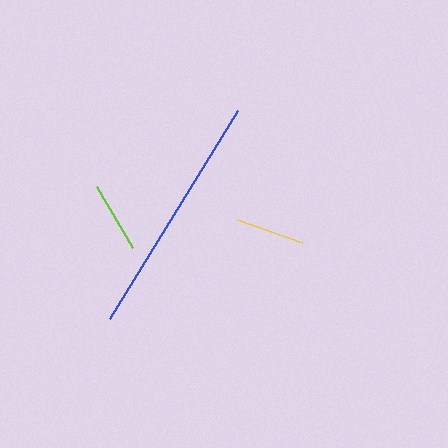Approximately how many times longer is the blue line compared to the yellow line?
The blue line is approximately 3.6 times the length of the yellow line.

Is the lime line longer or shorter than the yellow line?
The lime line is longer than the yellow line.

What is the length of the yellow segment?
The yellow segment is approximately 69 pixels long.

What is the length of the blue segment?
The blue segment is approximately 244 pixels long.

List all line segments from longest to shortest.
From longest to shortest: blue, lime, yellow.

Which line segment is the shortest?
The yellow line is the shortest at approximately 69 pixels.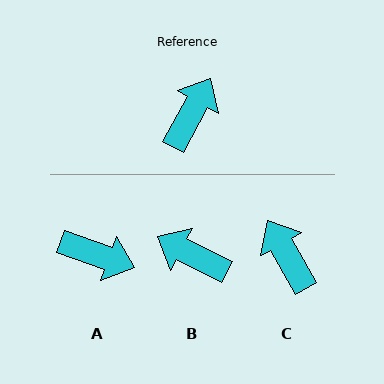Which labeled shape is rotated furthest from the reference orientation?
B, about 92 degrees away.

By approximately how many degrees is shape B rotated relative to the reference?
Approximately 92 degrees counter-clockwise.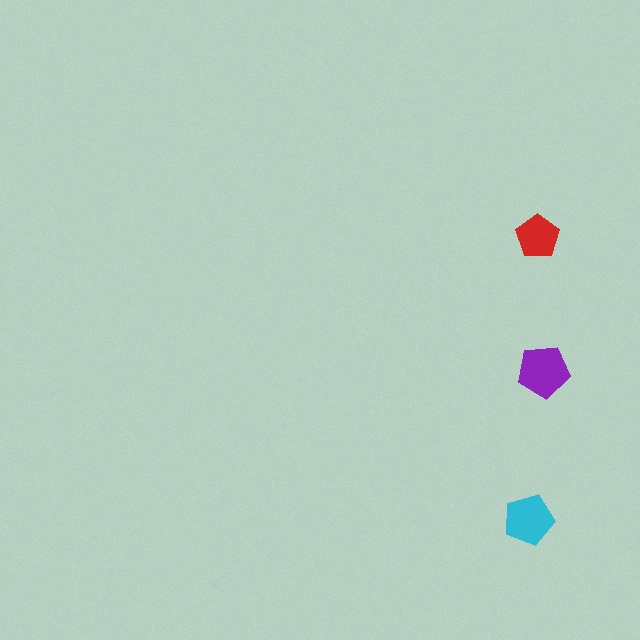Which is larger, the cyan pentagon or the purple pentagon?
The purple one.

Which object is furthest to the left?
The cyan pentagon is leftmost.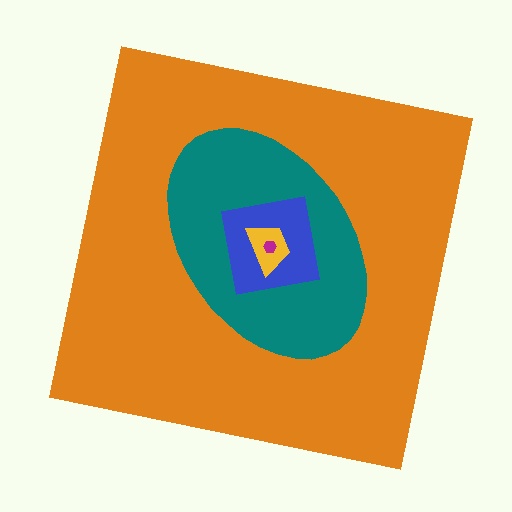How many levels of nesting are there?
5.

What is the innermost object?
The magenta hexagon.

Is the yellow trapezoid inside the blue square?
Yes.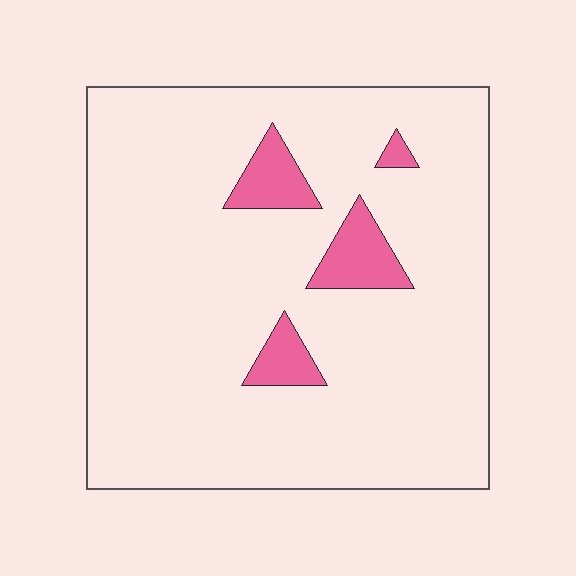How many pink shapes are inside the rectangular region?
4.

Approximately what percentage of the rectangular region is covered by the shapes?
Approximately 10%.